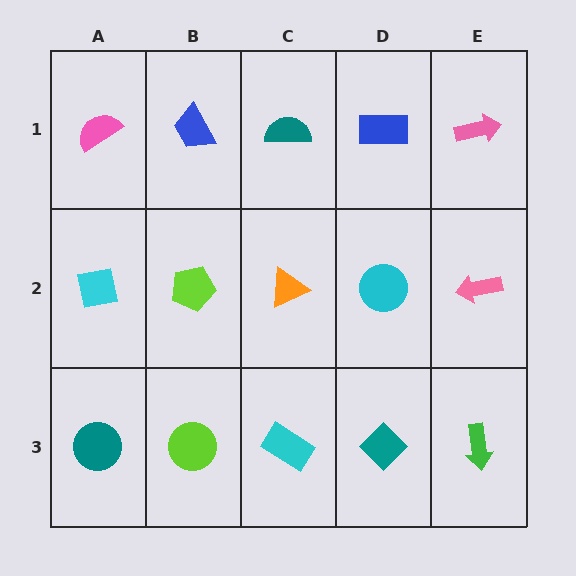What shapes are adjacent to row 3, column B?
A lime pentagon (row 2, column B), a teal circle (row 3, column A), a cyan rectangle (row 3, column C).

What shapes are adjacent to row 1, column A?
A cyan square (row 2, column A), a blue trapezoid (row 1, column B).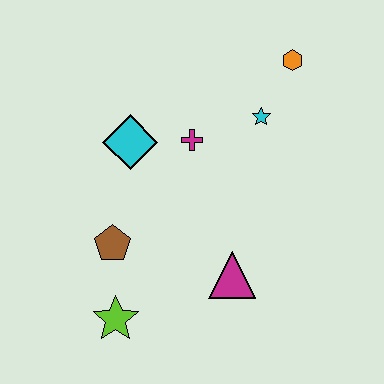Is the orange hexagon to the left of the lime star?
No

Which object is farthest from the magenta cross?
The lime star is farthest from the magenta cross.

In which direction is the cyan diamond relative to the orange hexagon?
The cyan diamond is to the left of the orange hexagon.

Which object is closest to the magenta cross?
The cyan diamond is closest to the magenta cross.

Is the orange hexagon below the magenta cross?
No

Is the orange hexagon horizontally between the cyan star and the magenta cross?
No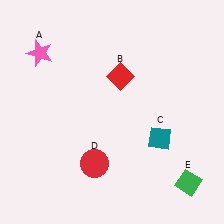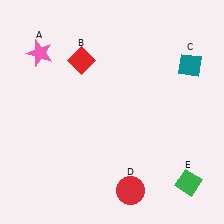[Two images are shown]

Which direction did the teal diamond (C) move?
The teal diamond (C) moved up.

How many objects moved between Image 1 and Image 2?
3 objects moved between the two images.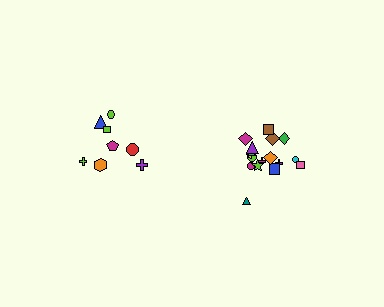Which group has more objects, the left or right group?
The right group.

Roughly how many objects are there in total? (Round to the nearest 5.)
Roughly 25 objects in total.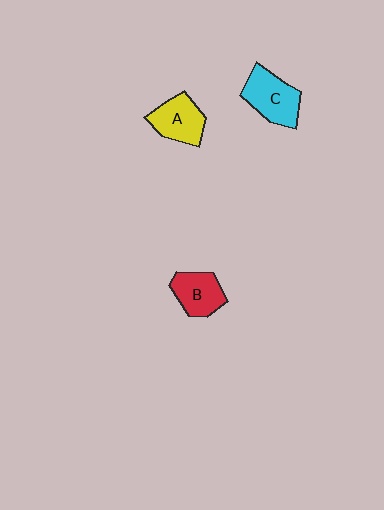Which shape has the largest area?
Shape C (cyan).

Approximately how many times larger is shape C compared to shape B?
Approximately 1.2 times.